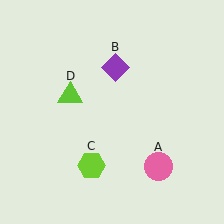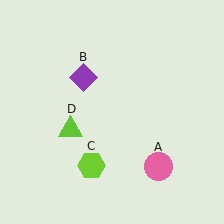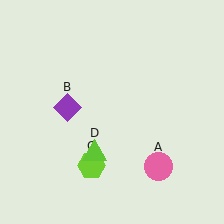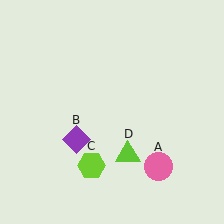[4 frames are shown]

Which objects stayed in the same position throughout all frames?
Pink circle (object A) and lime hexagon (object C) remained stationary.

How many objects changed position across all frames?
2 objects changed position: purple diamond (object B), lime triangle (object D).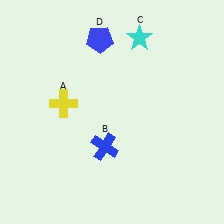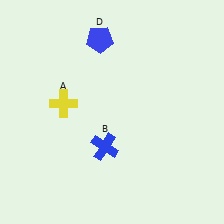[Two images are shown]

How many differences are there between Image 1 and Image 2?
There is 1 difference between the two images.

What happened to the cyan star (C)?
The cyan star (C) was removed in Image 2. It was in the top-right area of Image 1.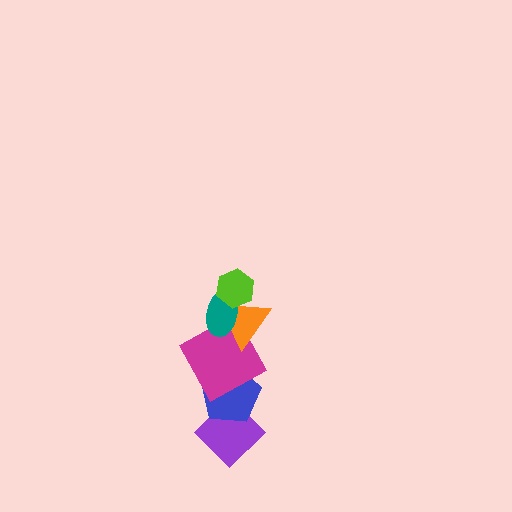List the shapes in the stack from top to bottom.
From top to bottom: the lime hexagon, the teal ellipse, the orange triangle, the magenta square, the blue pentagon, the purple diamond.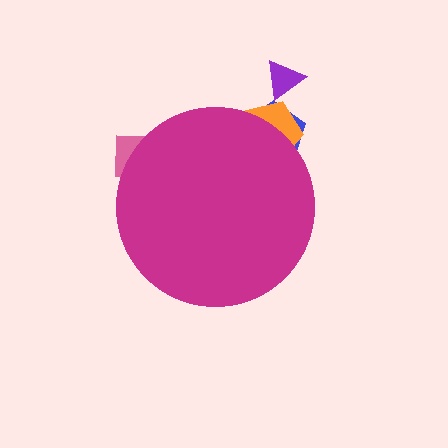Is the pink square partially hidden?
Yes, the pink square is partially hidden behind the magenta circle.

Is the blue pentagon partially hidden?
Yes, the blue pentagon is partially hidden behind the magenta circle.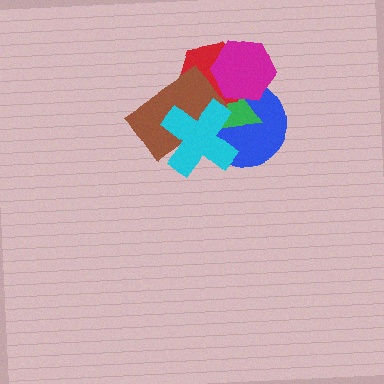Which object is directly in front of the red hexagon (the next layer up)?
The brown rectangle is directly in front of the red hexagon.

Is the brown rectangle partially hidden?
Yes, it is partially covered by another shape.